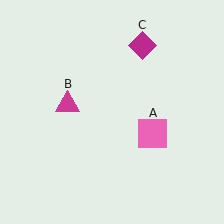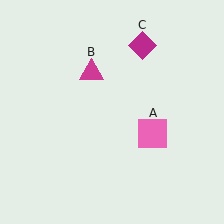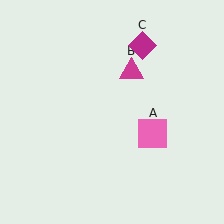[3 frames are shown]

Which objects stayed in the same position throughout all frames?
Pink square (object A) and magenta diamond (object C) remained stationary.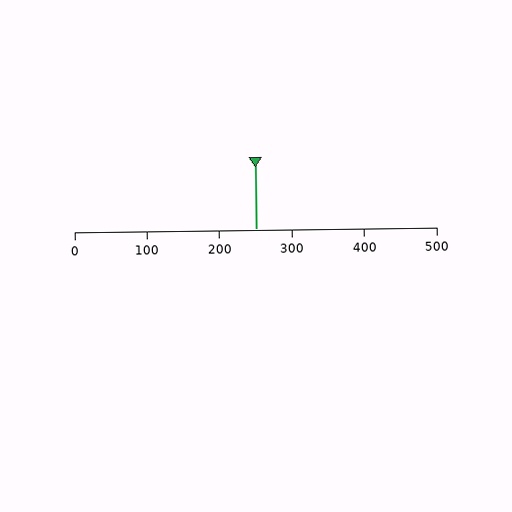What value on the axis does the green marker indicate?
The marker indicates approximately 250.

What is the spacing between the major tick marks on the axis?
The major ticks are spaced 100 apart.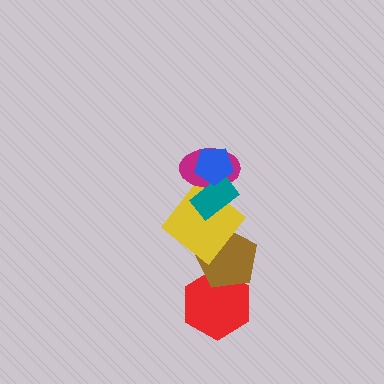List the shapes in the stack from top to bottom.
From top to bottom: the blue pentagon, the teal rectangle, the magenta ellipse, the yellow diamond, the brown pentagon, the red hexagon.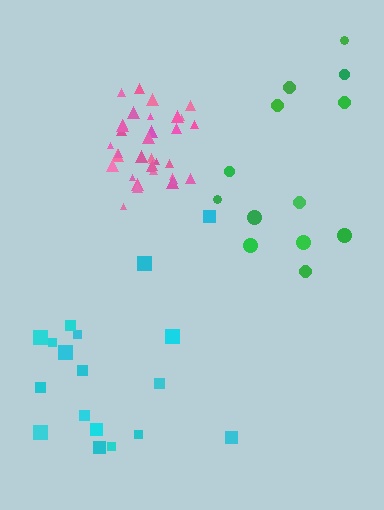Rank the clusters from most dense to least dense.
pink, cyan, green.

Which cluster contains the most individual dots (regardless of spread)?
Pink (35).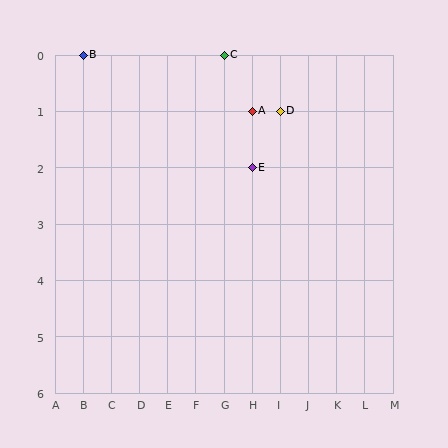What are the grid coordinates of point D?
Point D is at grid coordinates (I, 1).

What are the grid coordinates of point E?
Point E is at grid coordinates (H, 2).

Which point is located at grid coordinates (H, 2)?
Point E is at (H, 2).